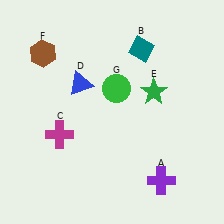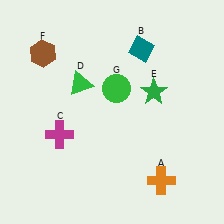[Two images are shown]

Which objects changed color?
A changed from purple to orange. D changed from blue to green.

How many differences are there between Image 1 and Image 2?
There are 2 differences between the two images.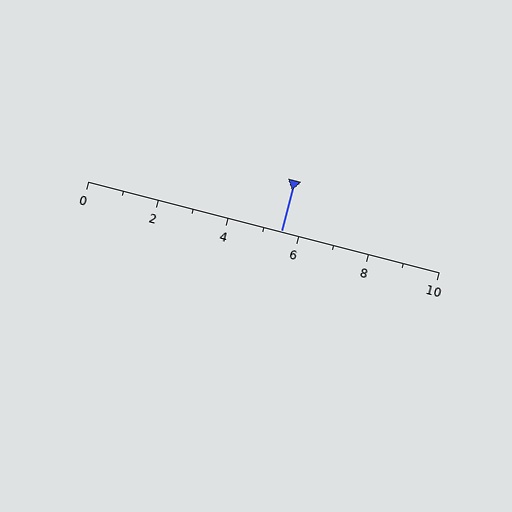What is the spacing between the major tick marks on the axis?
The major ticks are spaced 2 apart.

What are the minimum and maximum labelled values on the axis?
The axis runs from 0 to 10.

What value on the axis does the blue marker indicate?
The marker indicates approximately 5.5.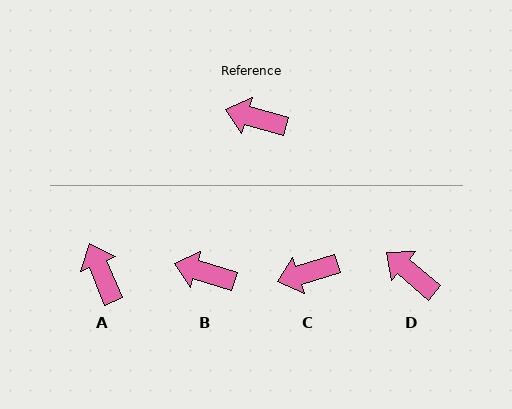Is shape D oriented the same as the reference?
No, it is off by about 24 degrees.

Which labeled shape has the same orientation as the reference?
B.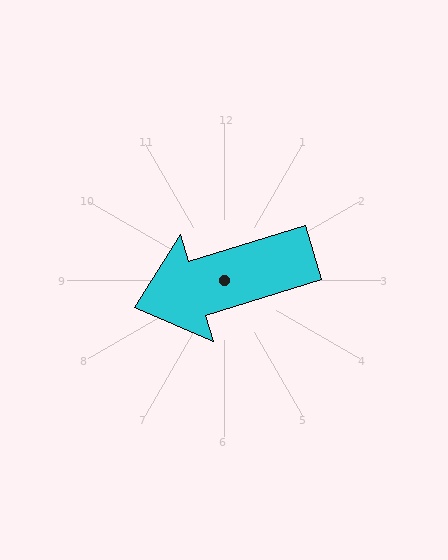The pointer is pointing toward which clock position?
Roughly 8 o'clock.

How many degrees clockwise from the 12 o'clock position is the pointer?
Approximately 253 degrees.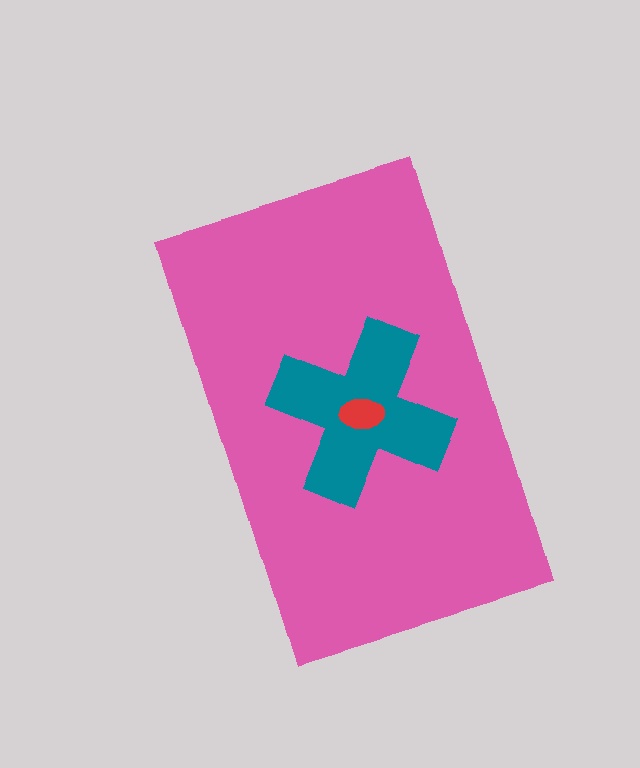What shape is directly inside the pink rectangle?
The teal cross.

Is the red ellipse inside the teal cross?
Yes.